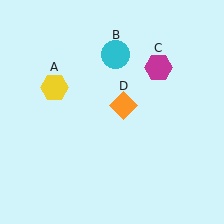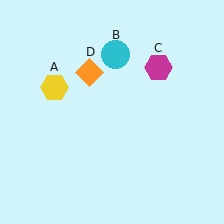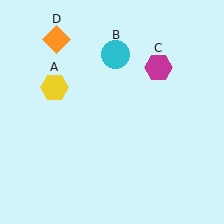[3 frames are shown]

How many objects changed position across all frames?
1 object changed position: orange diamond (object D).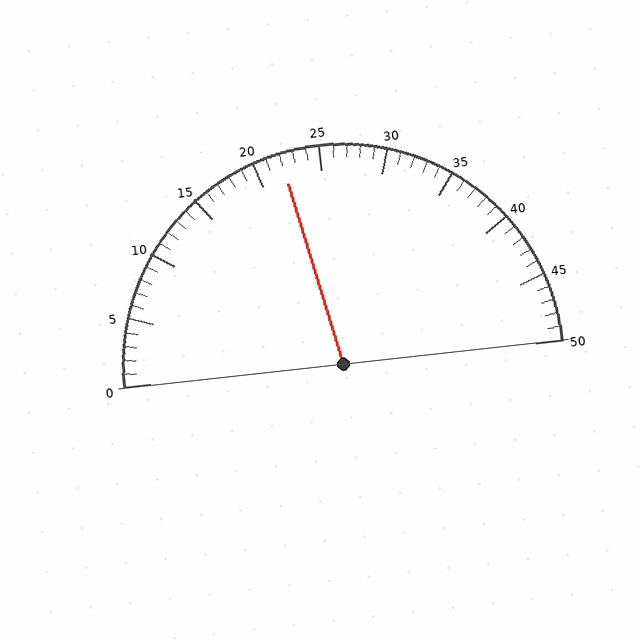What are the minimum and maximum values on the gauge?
The gauge ranges from 0 to 50.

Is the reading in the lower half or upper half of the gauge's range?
The reading is in the lower half of the range (0 to 50).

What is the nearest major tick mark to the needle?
The nearest major tick mark is 20.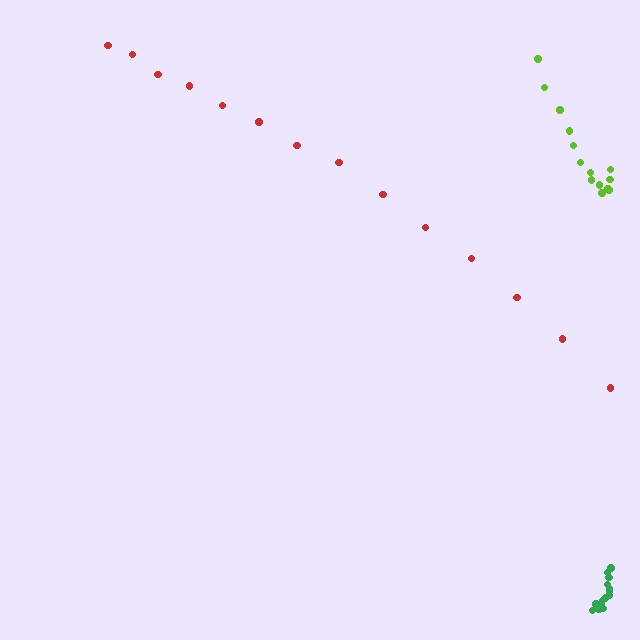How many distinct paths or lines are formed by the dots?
There are 3 distinct paths.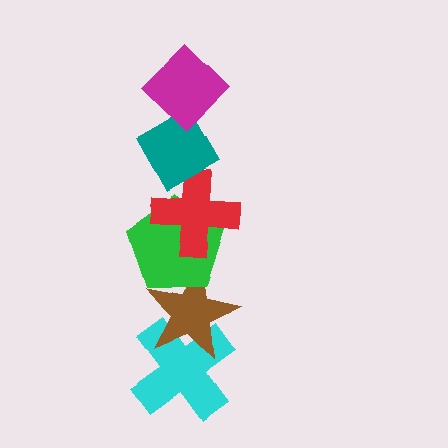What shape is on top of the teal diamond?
The magenta diamond is on top of the teal diamond.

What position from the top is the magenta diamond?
The magenta diamond is 1st from the top.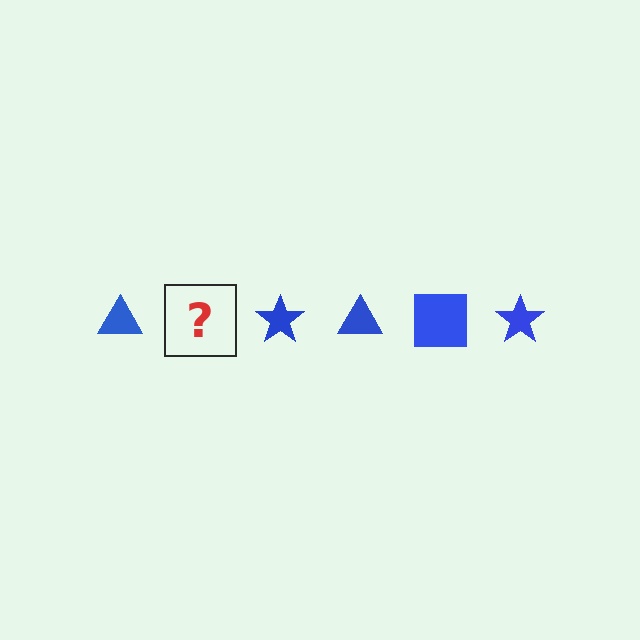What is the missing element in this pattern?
The missing element is a blue square.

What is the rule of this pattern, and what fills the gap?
The rule is that the pattern cycles through triangle, square, star shapes in blue. The gap should be filled with a blue square.